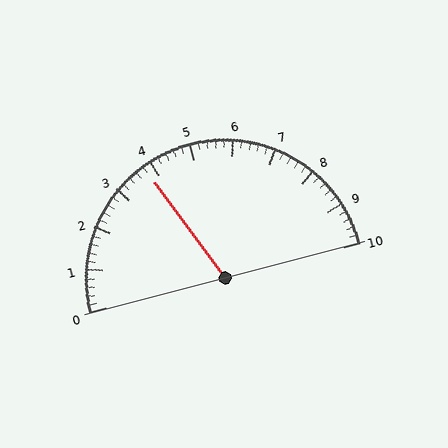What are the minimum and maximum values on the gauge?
The gauge ranges from 0 to 10.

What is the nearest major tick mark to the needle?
The nearest major tick mark is 4.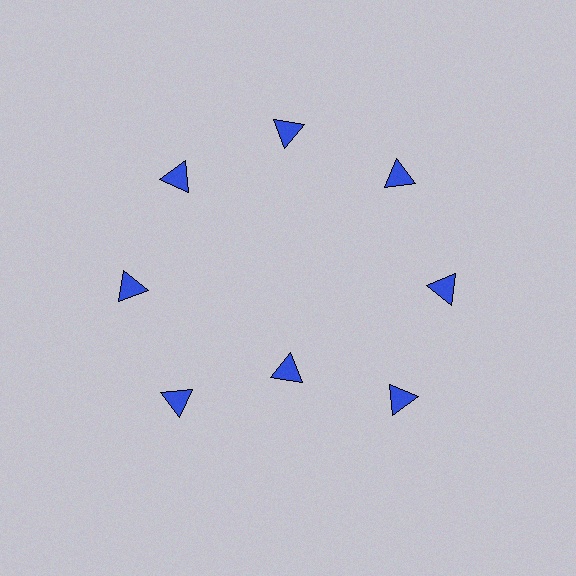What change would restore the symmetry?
The symmetry would be restored by moving it outward, back onto the ring so that all 8 triangles sit at equal angles and equal distance from the center.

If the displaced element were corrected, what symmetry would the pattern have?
It would have 8-fold rotational symmetry — the pattern would map onto itself every 45 degrees.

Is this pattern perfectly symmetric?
No. The 8 blue triangles are arranged in a ring, but one element near the 6 o'clock position is pulled inward toward the center, breaking the 8-fold rotational symmetry.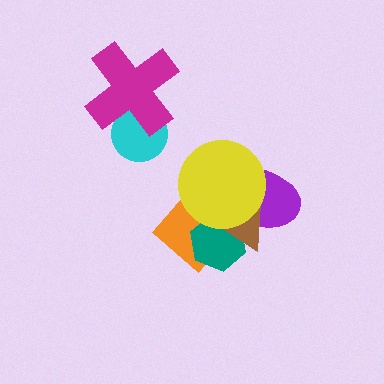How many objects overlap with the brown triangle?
4 objects overlap with the brown triangle.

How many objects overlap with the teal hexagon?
4 objects overlap with the teal hexagon.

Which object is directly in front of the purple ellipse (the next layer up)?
The teal hexagon is directly in front of the purple ellipse.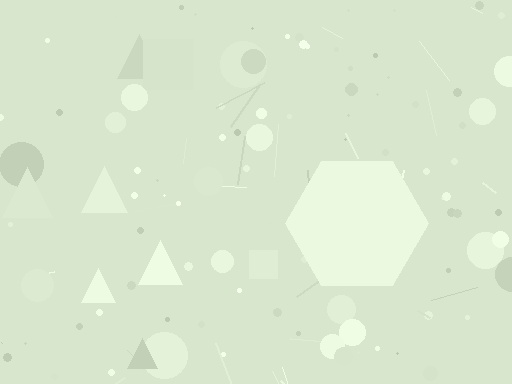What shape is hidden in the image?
A hexagon is hidden in the image.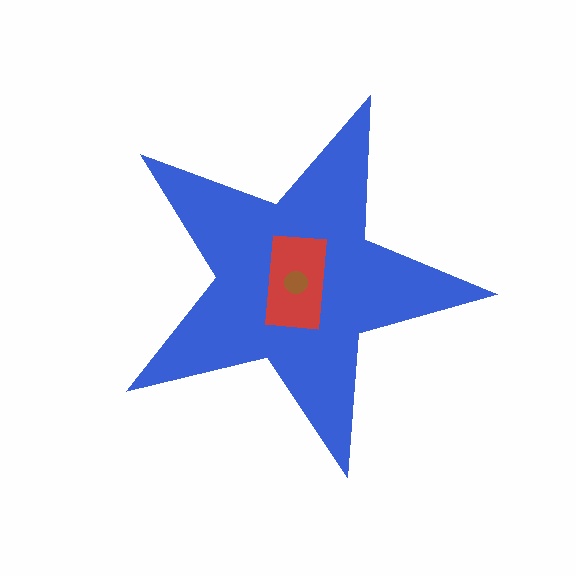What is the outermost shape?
The blue star.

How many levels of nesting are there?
3.